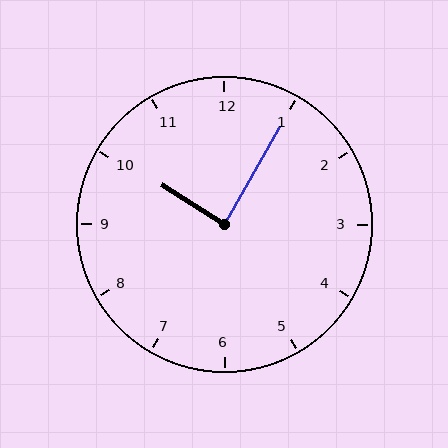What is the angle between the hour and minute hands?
Approximately 88 degrees.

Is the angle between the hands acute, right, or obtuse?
It is right.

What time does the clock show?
10:05.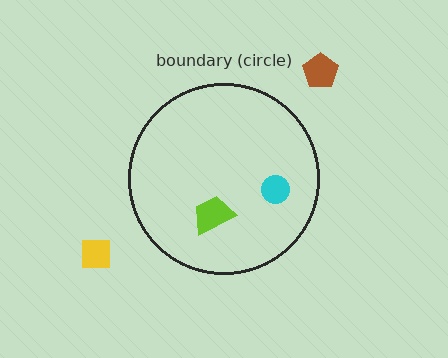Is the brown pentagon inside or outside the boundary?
Outside.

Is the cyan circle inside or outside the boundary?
Inside.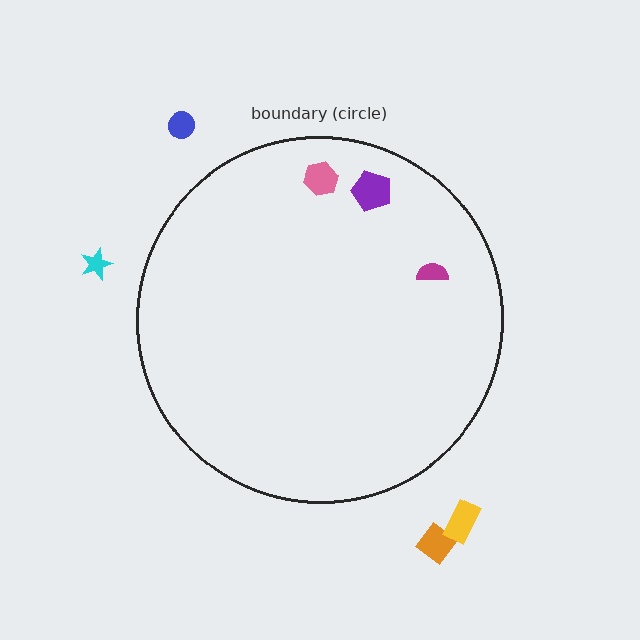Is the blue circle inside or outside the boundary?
Outside.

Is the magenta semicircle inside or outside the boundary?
Inside.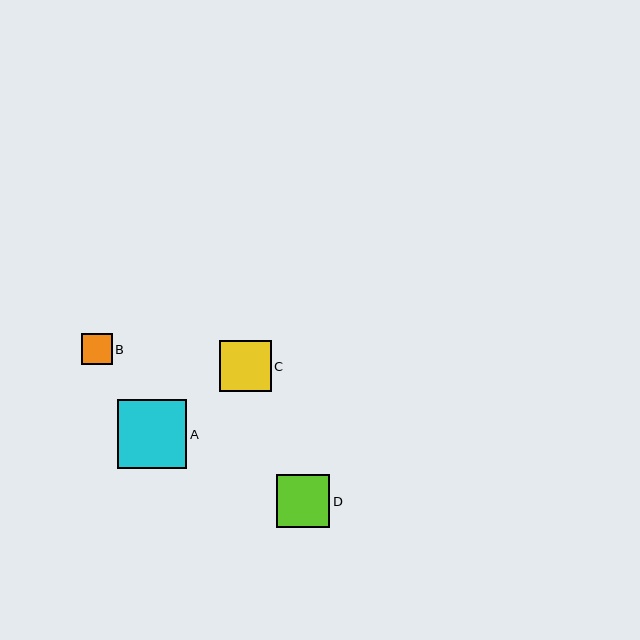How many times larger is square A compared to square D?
Square A is approximately 1.3 times the size of square D.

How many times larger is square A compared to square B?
Square A is approximately 2.2 times the size of square B.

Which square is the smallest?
Square B is the smallest with a size of approximately 31 pixels.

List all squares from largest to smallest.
From largest to smallest: A, D, C, B.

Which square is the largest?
Square A is the largest with a size of approximately 69 pixels.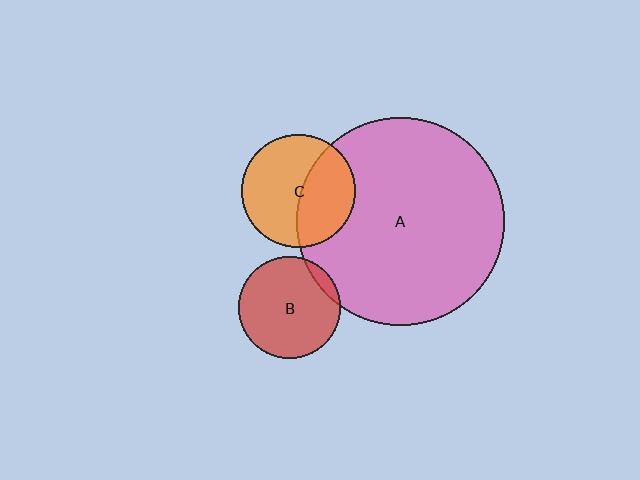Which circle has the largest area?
Circle A (pink).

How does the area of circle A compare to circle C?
Approximately 3.3 times.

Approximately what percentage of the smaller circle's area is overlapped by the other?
Approximately 5%.